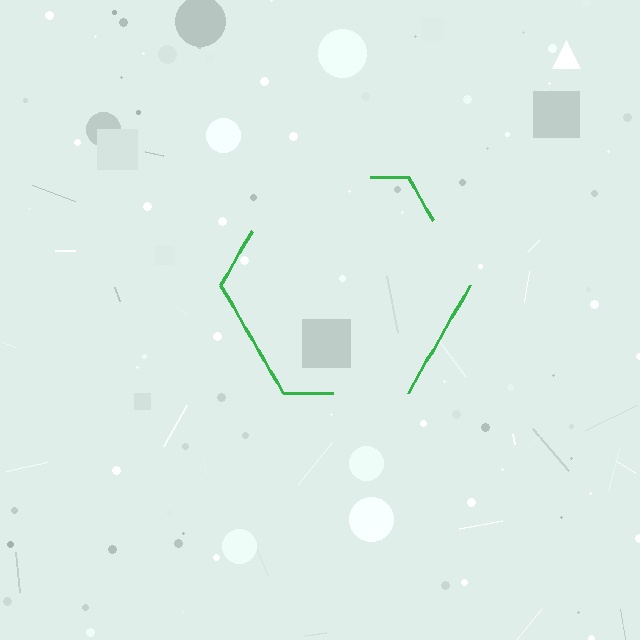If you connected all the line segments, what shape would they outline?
They would outline a hexagon.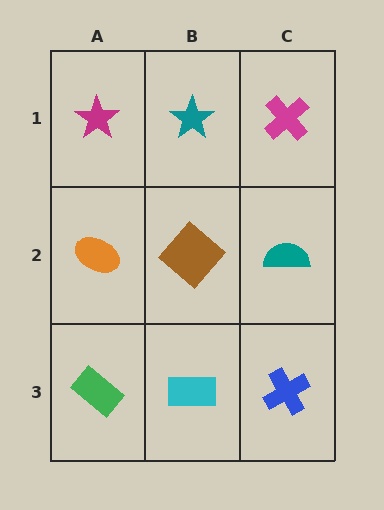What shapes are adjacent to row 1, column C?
A teal semicircle (row 2, column C), a teal star (row 1, column B).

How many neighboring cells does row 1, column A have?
2.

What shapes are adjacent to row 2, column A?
A magenta star (row 1, column A), a green rectangle (row 3, column A), a brown diamond (row 2, column B).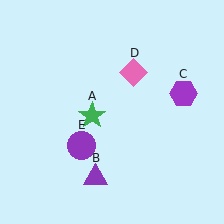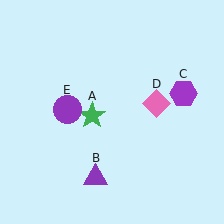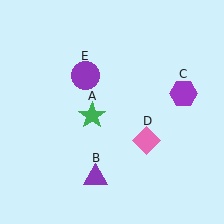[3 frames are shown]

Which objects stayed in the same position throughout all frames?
Green star (object A) and purple triangle (object B) and purple hexagon (object C) remained stationary.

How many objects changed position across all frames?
2 objects changed position: pink diamond (object D), purple circle (object E).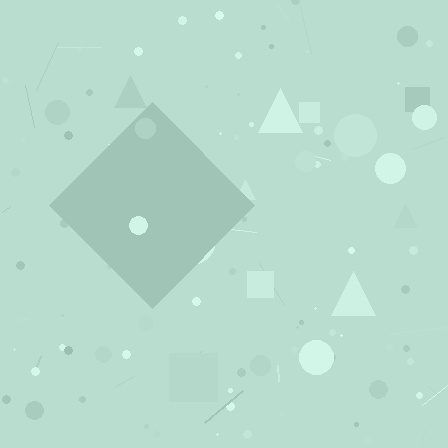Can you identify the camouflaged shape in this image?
The camouflaged shape is a diamond.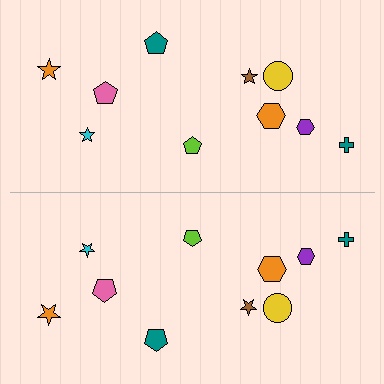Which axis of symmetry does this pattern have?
The pattern has a horizontal axis of symmetry running through the center of the image.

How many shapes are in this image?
There are 20 shapes in this image.